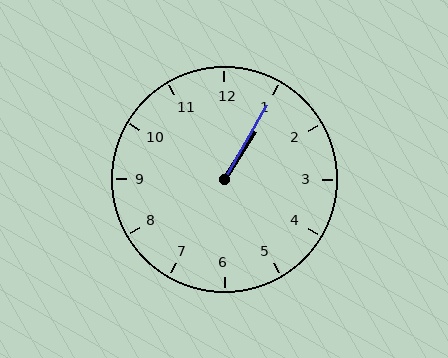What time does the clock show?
1:05.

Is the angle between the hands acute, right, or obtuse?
It is acute.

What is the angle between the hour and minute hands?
Approximately 2 degrees.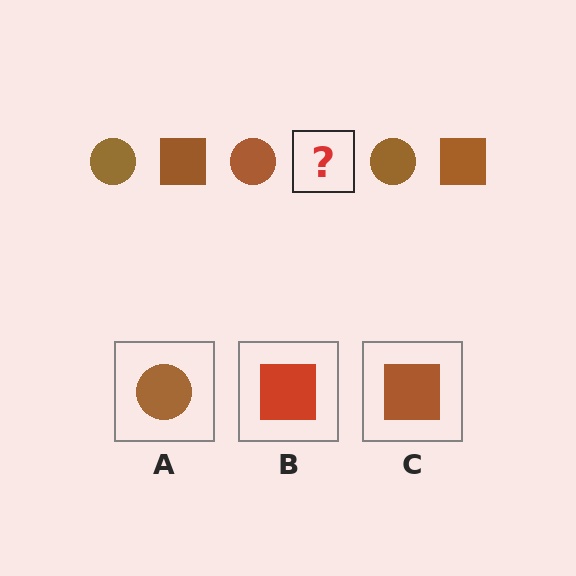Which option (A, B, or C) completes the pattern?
C.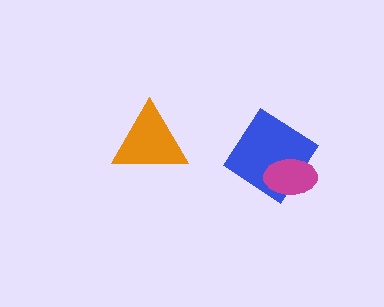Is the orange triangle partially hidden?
No, no other shape covers it.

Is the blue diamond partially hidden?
Yes, it is partially covered by another shape.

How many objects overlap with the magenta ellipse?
1 object overlaps with the magenta ellipse.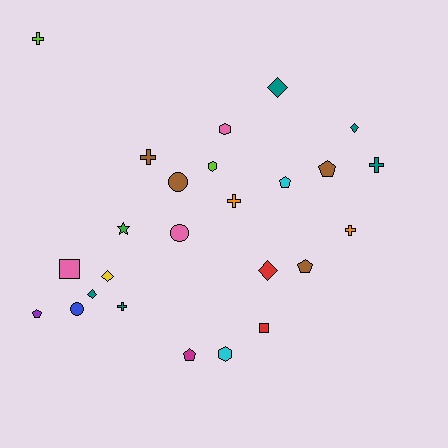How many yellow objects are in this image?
There is 1 yellow object.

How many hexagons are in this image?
There are 3 hexagons.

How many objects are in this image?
There are 25 objects.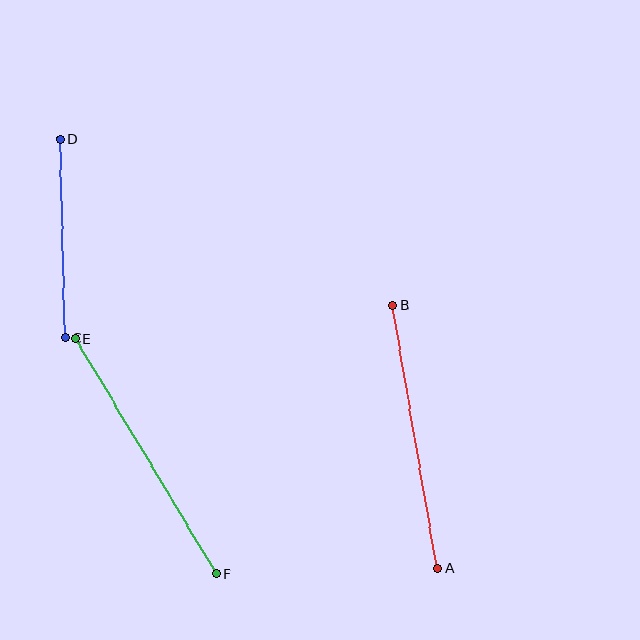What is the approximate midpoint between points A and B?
The midpoint is at approximately (415, 437) pixels.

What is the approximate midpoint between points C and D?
The midpoint is at approximately (63, 238) pixels.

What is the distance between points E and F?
The distance is approximately 275 pixels.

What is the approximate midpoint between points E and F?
The midpoint is at approximately (146, 456) pixels.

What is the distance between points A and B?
The distance is approximately 266 pixels.